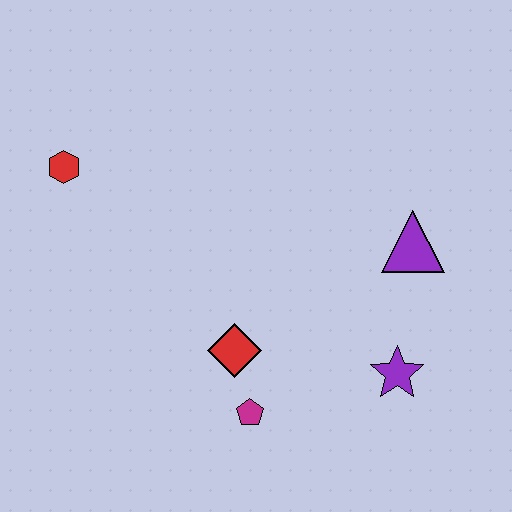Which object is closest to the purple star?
The purple triangle is closest to the purple star.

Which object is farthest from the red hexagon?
The purple star is farthest from the red hexagon.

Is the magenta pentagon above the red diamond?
No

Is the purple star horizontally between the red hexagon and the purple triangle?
Yes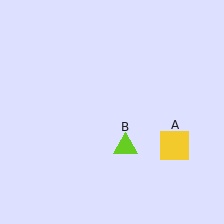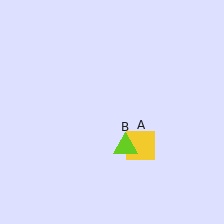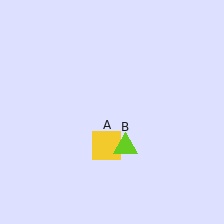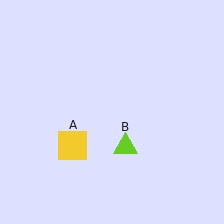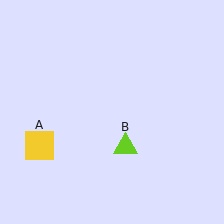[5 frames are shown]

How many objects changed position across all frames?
1 object changed position: yellow square (object A).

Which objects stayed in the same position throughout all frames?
Lime triangle (object B) remained stationary.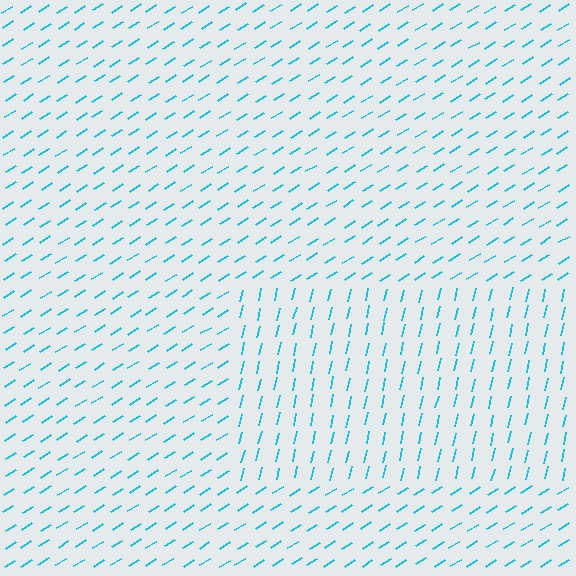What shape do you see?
I see a rectangle.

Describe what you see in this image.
The image is filled with small cyan line segments. A rectangle region in the image has lines oriented differently from the surrounding lines, creating a visible texture boundary.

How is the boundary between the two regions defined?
The boundary is defined purely by a change in line orientation (approximately 45 degrees difference). All lines are the same color and thickness.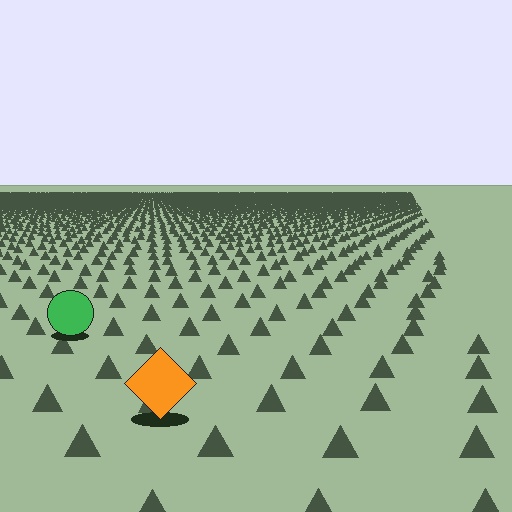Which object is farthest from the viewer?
The green circle is farthest from the viewer. It appears smaller and the ground texture around it is denser.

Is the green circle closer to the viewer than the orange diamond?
No. The orange diamond is closer — you can tell from the texture gradient: the ground texture is coarser near it.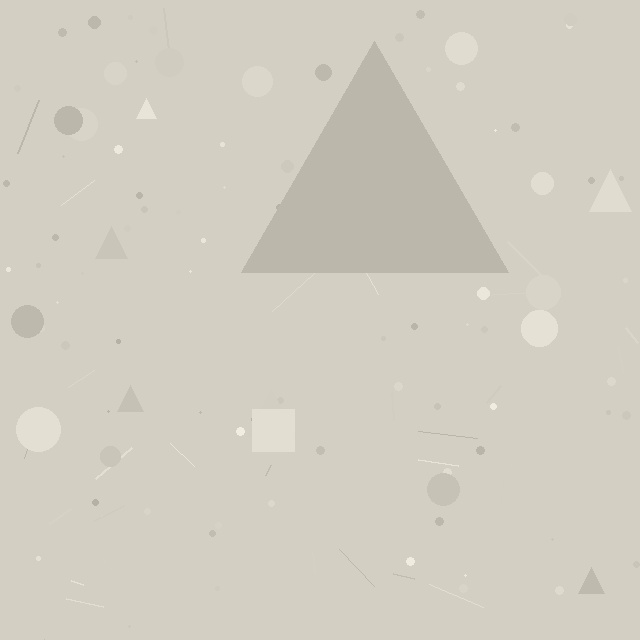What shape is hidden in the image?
A triangle is hidden in the image.